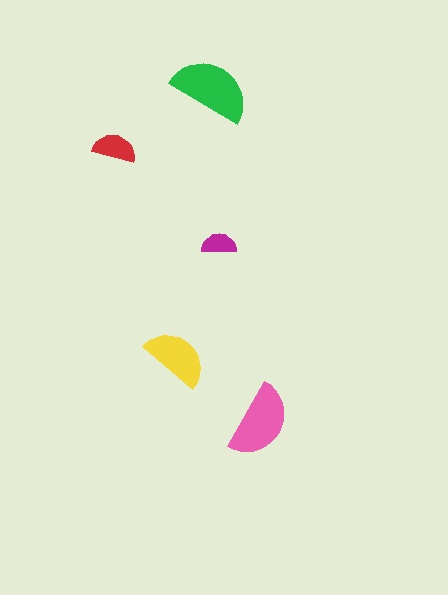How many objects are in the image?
There are 5 objects in the image.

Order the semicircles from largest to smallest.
the green one, the pink one, the yellow one, the red one, the magenta one.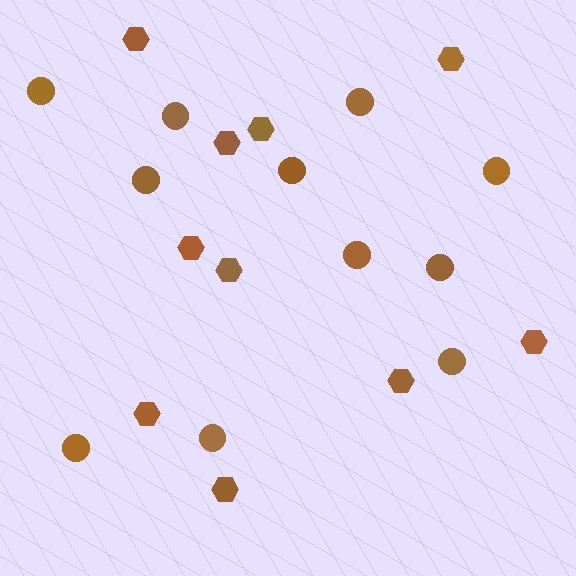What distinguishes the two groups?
There are 2 groups: one group of circles (11) and one group of hexagons (10).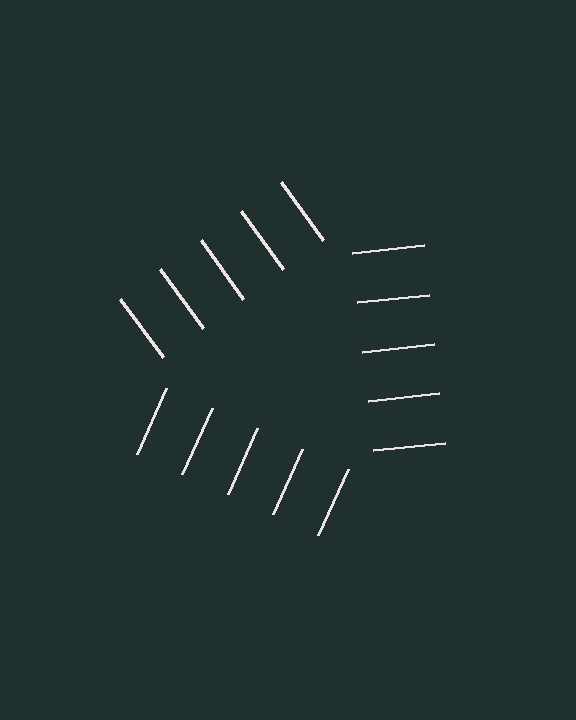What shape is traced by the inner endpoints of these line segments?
An illusory triangle — the line segments terminate on its edges but no continuous stroke is drawn.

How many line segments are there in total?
15 — 5 along each of the 3 edges.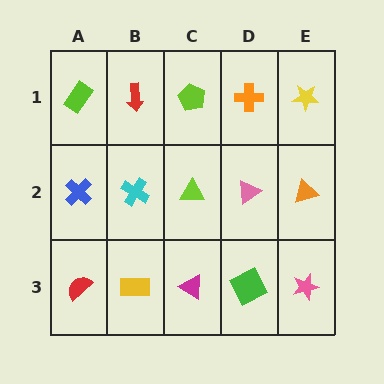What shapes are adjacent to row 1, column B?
A cyan cross (row 2, column B), a lime rectangle (row 1, column A), a lime pentagon (row 1, column C).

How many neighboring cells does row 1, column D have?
3.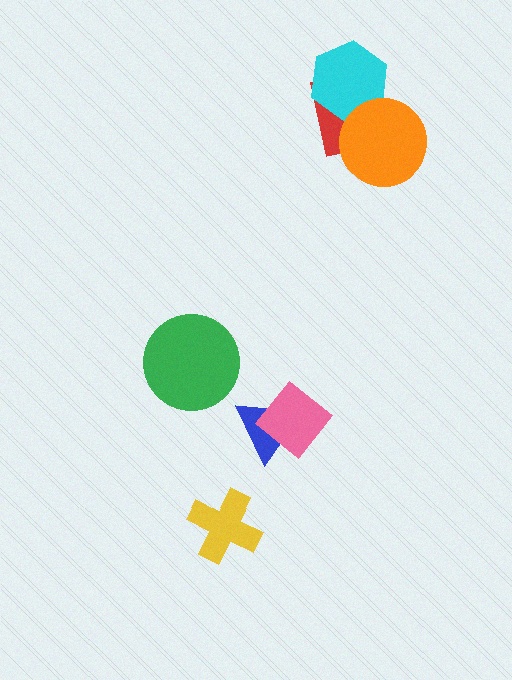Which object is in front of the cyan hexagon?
The orange circle is in front of the cyan hexagon.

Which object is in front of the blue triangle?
The pink diamond is in front of the blue triangle.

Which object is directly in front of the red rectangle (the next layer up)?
The cyan hexagon is directly in front of the red rectangle.